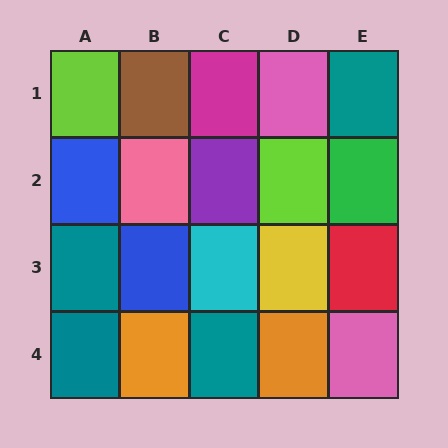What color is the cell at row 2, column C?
Purple.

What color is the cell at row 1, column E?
Teal.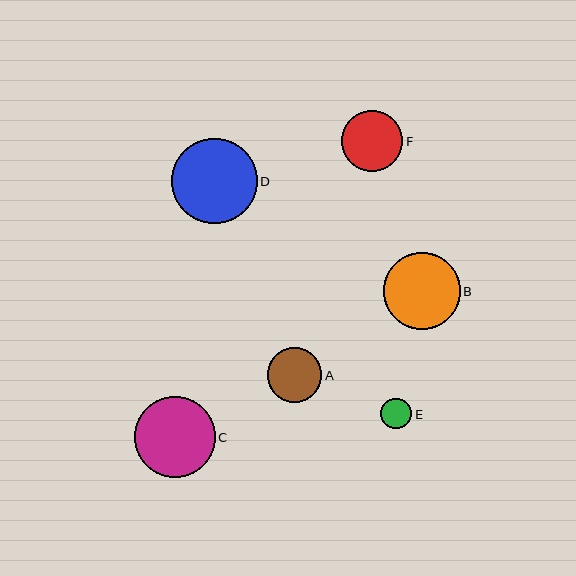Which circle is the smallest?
Circle E is the smallest with a size of approximately 31 pixels.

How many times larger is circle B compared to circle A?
Circle B is approximately 1.4 times the size of circle A.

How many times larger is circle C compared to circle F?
Circle C is approximately 1.3 times the size of circle F.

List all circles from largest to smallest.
From largest to smallest: D, C, B, F, A, E.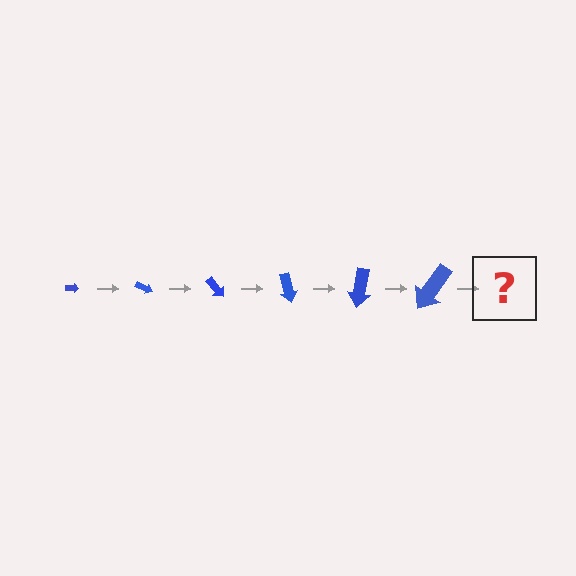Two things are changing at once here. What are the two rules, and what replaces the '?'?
The two rules are that the arrow grows larger each step and it rotates 25 degrees each step. The '?' should be an arrow, larger than the previous one and rotated 150 degrees from the start.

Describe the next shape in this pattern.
It should be an arrow, larger than the previous one and rotated 150 degrees from the start.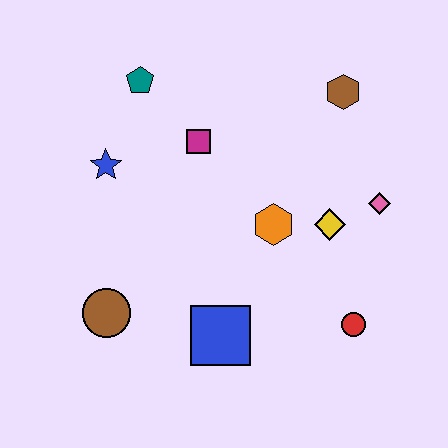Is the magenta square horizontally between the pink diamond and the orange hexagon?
No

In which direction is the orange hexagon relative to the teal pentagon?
The orange hexagon is below the teal pentagon.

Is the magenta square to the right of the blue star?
Yes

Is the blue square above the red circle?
No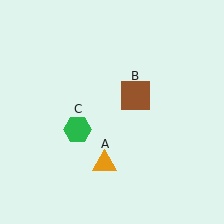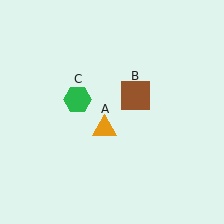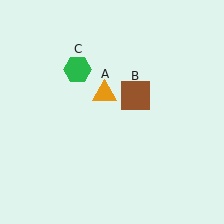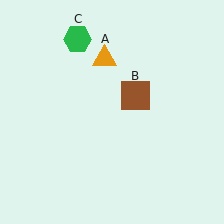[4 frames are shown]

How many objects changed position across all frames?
2 objects changed position: orange triangle (object A), green hexagon (object C).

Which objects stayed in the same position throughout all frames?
Brown square (object B) remained stationary.